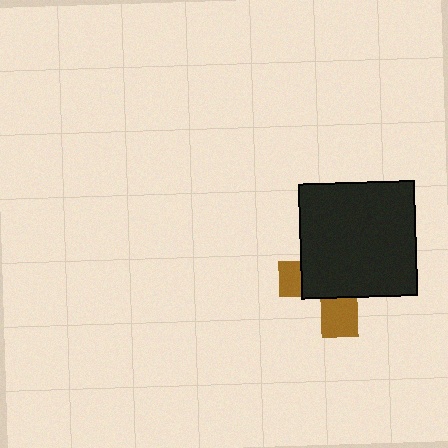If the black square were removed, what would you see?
You would see the complete brown cross.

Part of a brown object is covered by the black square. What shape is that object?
It is a cross.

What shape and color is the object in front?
The object in front is a black square.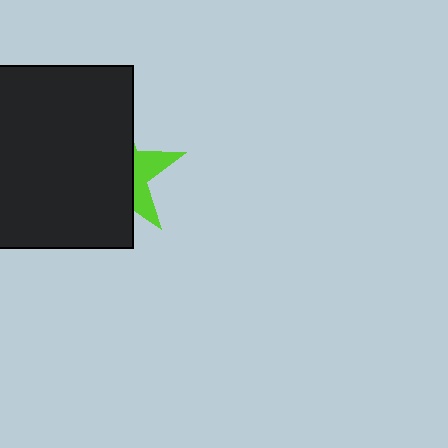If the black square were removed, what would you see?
You would see the complete lime star.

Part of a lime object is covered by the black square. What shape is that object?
It is a star.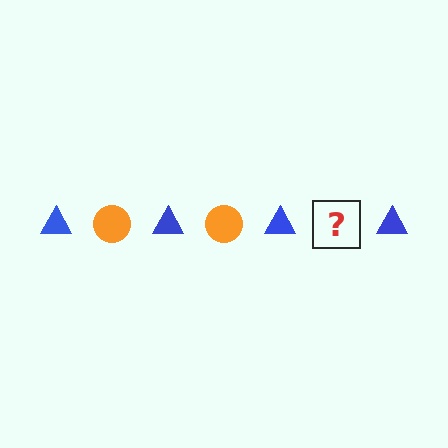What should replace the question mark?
The question mark should be replaced with an orange circle.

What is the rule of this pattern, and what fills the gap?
The rule is that the pattern alternates between blue triangle and orange circle. The gap should be filled with an orange circle.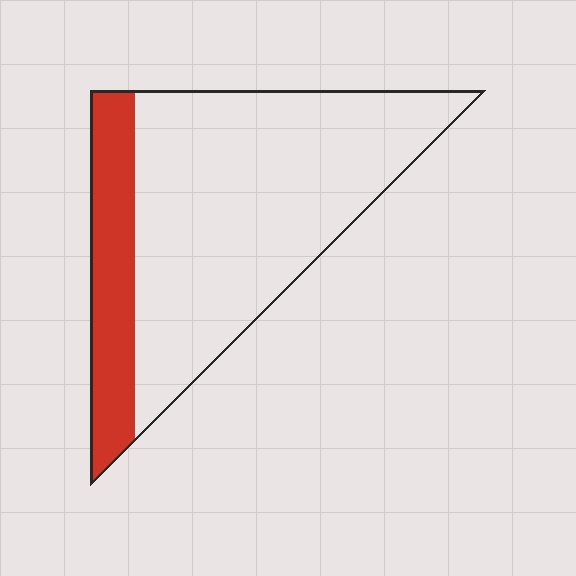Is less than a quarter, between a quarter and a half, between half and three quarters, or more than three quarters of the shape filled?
Less than a quarter.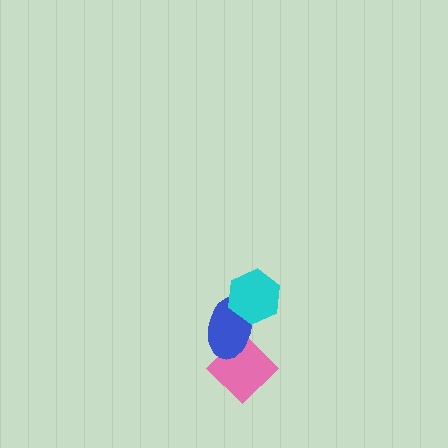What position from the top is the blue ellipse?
The blue ellipse is 2nd from the top.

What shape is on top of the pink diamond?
The blue ellipse is on top of the pink diamond.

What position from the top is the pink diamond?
The pink diamond is 3rd from the top.